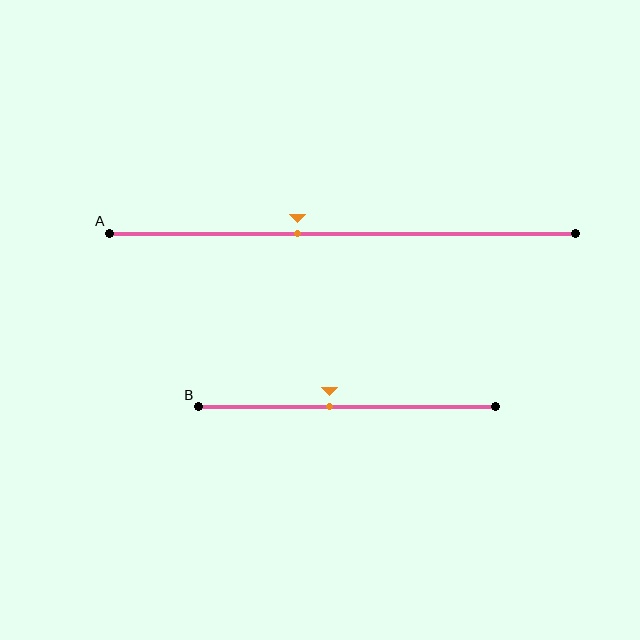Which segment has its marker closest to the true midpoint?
Segment B has its marker closest to the true midpoint.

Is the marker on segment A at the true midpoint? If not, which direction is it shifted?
No, the marker on segment A is shifted to the left by about 10% of the segment length.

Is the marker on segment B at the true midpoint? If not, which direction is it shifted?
No, the marker on segment B is shifted to the left by about 6% of the segment length.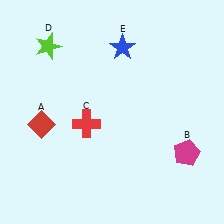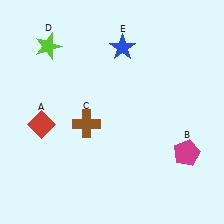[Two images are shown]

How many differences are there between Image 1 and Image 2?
There is 1 difference between the two images.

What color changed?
The cross (C) changed from red in Image 1 to brown in Image 2.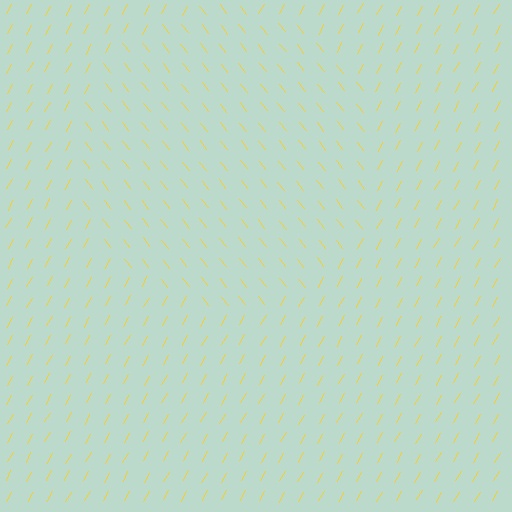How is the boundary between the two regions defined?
The boundary is defined purely by a change in line orientation (approximately 68 degrees difference). All lines are the same color and thickness.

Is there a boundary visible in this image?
Yes, there is a texture boundary formed by a change in line orientation.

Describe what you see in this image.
The image is filled with small yellow line segments. A circle region in the image has lines oriented differently from the surrounding lines, creating a visible texture boundary.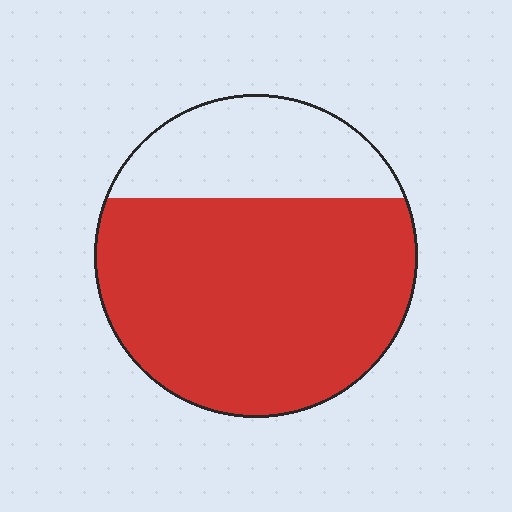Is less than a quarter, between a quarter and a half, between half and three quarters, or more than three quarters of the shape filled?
Between half and three quarters.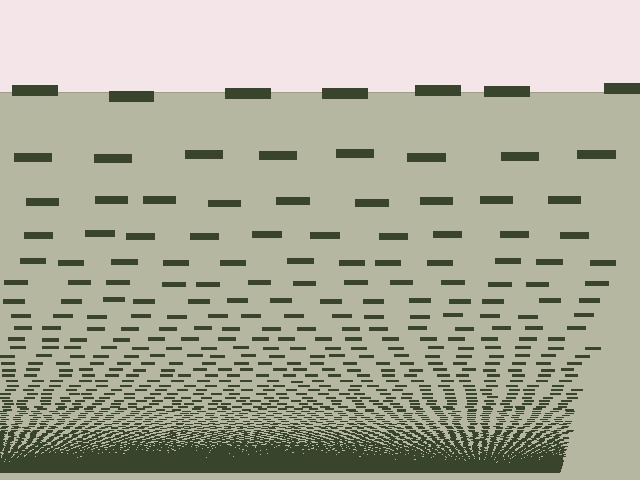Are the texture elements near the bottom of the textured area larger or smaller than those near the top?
Smaller. The gradient is inverted — elements near the bottom are smaller and denser.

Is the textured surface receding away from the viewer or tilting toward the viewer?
The surface appears to tilt toward the viewer. Texture elements get larger and sparser toward the top.